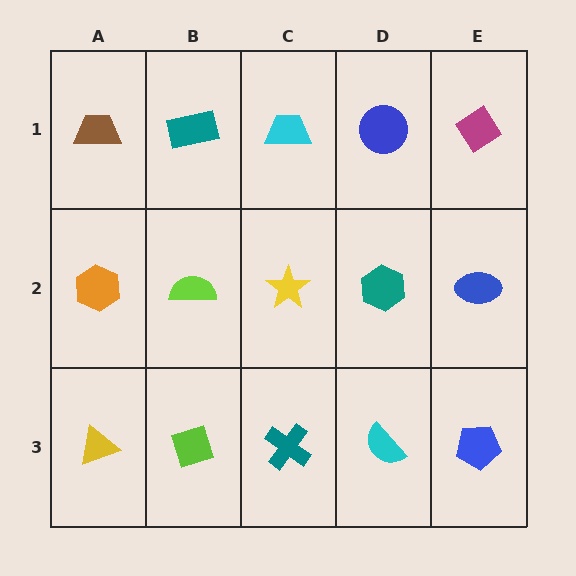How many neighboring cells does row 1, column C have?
3.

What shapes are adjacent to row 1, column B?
A lime semicircle (row 2, column B), a brown trapezoid (row 1, column A), a cyan trapezoid (row 1, column C).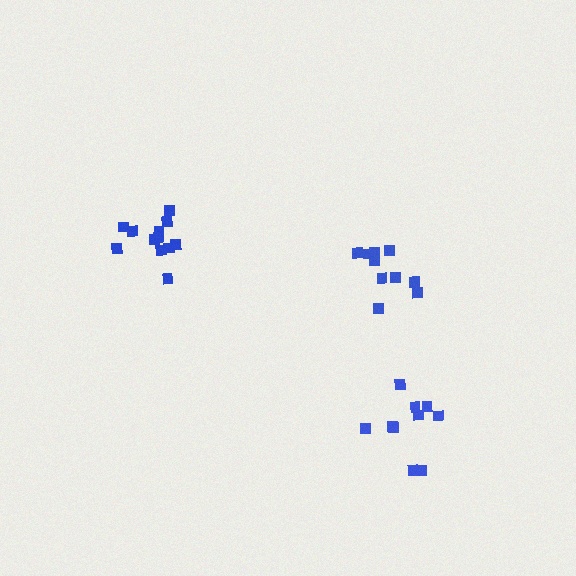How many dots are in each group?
Group 1: 10 dots, Group 2: 12 dots, Group 3: 10 dots (32 total).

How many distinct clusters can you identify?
There are 3 distinct clusters.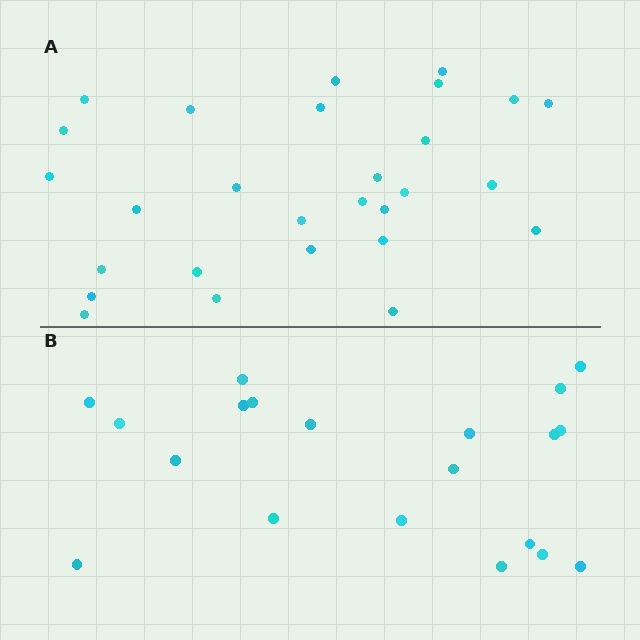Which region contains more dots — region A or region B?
Region A (the top region) has more dots.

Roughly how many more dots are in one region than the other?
Region A has roughly 8 or so more dots than region B.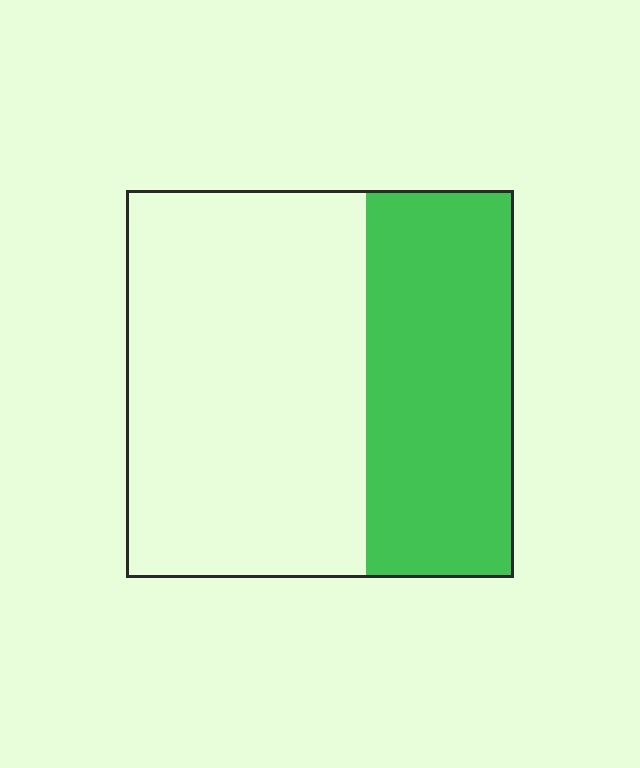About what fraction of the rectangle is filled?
About three eighths (3/8).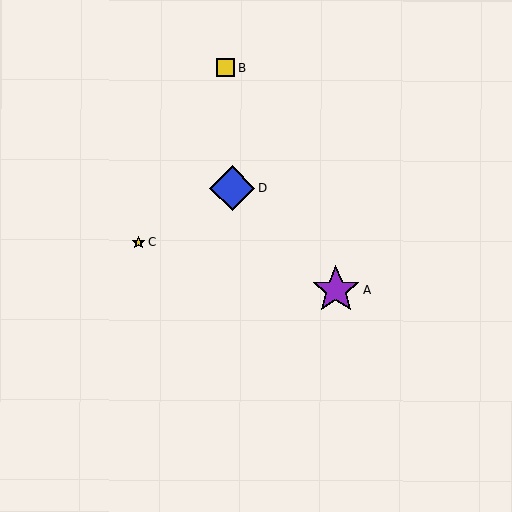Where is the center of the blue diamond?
The center of the blue diamond is at (232, 188).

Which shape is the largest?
The purple star (labeled A) is the largest.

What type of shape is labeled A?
Shape A is a purple star.